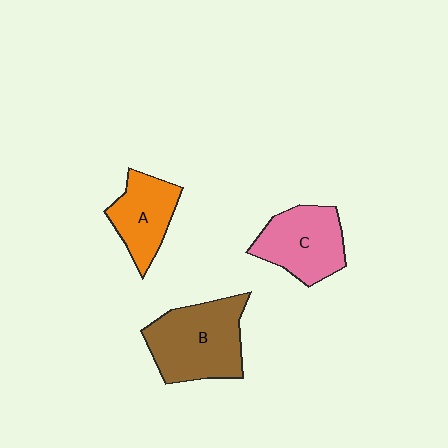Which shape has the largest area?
Shape B (brown).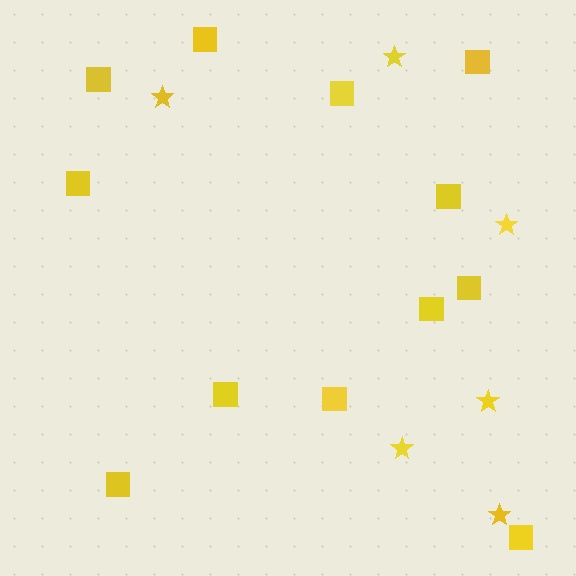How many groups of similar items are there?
There are 2 groups: one group of squares (12) and one group of stars (6).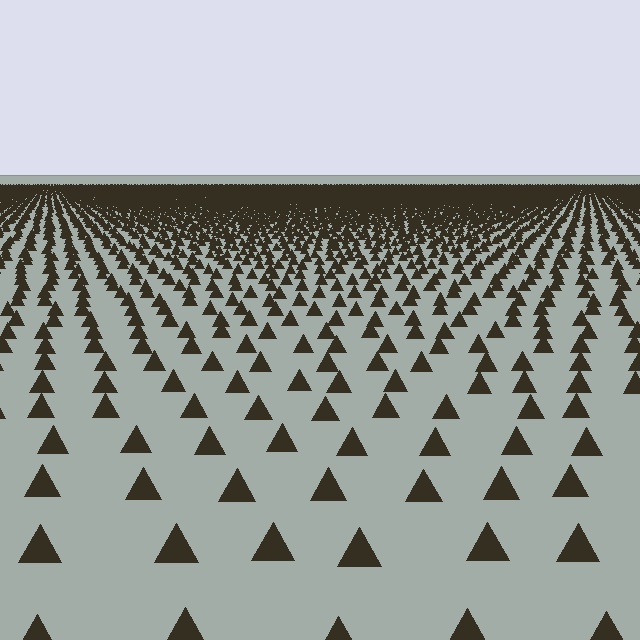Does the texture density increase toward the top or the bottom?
Density increases toward the top.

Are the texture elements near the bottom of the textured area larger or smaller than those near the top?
Larger. Near the bottom, elements are closer to the viewer and appear at a bigger on-screen size.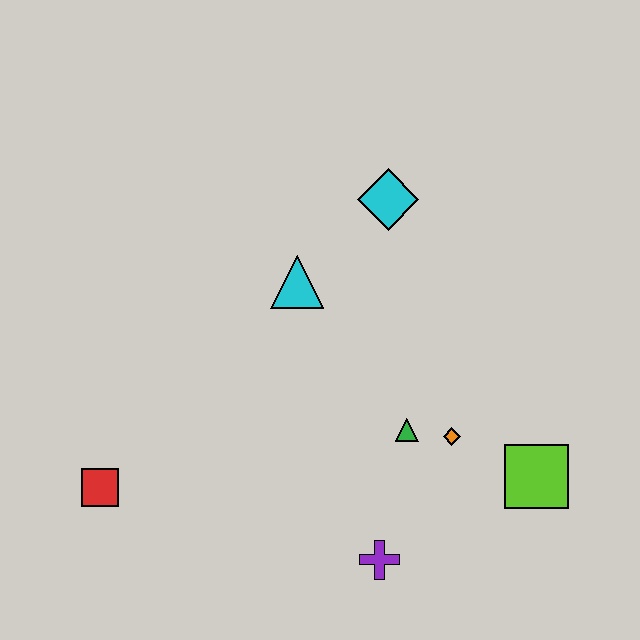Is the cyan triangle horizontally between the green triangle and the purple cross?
No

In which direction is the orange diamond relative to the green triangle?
The orange diamond is to the right of the green triangle.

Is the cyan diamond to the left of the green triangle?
Yes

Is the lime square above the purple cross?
Yes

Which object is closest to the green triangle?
The orange diamond is closest to the green triangle.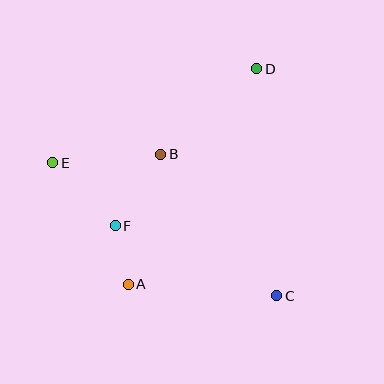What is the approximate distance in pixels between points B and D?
The distance between B and D is approximately 128 pixels.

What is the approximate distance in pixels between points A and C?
The distance between A and C is approximately 149 pixels.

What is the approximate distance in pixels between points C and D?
The distance between C and D is approximately 228 pixels.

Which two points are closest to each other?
Points A and F are closest to each other.